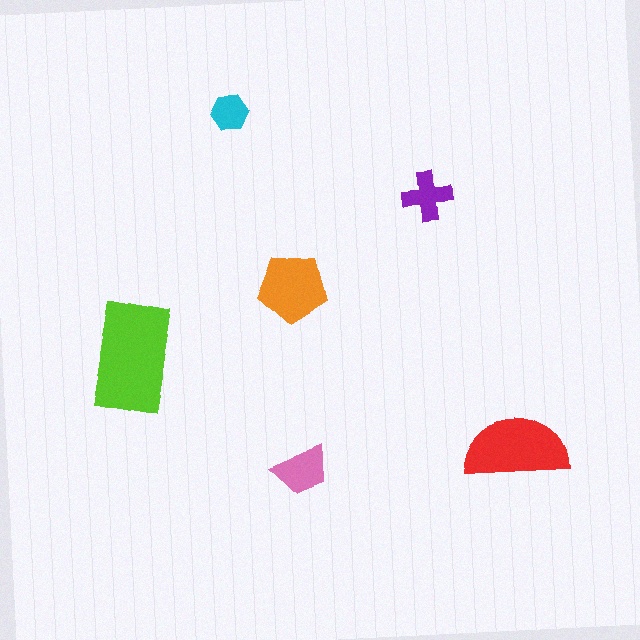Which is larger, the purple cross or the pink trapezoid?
The pink trapezoid.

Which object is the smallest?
The cyan hexagon.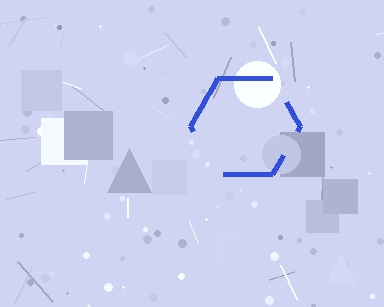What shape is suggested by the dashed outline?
The dashed outline suggests a hexagon.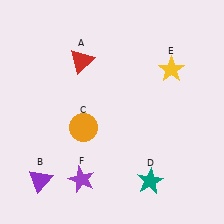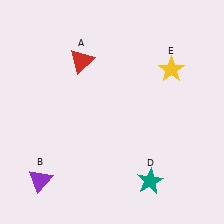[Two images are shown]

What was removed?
The orange circle (C), the purple star (F) were removed in Image 2.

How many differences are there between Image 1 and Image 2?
There are 2 differences between the two images.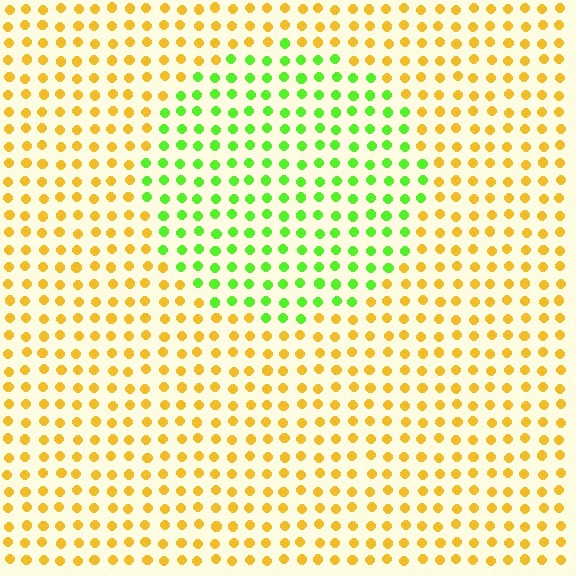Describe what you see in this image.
The image is filled with small yellow elements in a uniform arrangement. A circle-shaped region is visible where the elements are tinted to a slightly different hue, forming a subtle color boundary.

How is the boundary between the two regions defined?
The boundary is defined purely by a slight shift in hue (about 63 degrees). Spacing, size, and orientation are identical on both sides.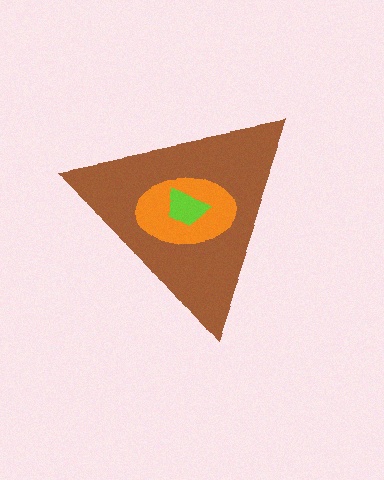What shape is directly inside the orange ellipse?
The lime trapezoid.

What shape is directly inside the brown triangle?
The orange ellipse.